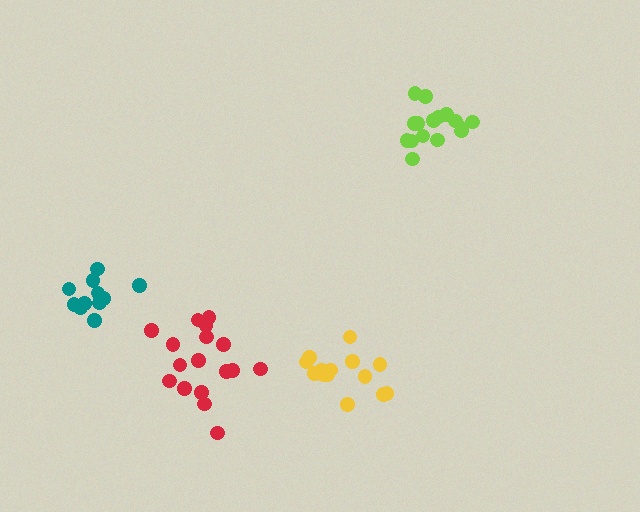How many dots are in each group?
Group 1: 14 dots, Group 2: 16 dots, Group 3: 12 dots, Group 4: 17 dots (59 total).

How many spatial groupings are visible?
There are 4 spatial groupings.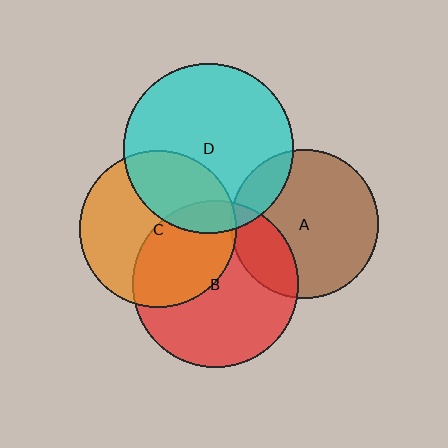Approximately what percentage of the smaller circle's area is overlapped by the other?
Approximately 15%.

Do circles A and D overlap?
Yes.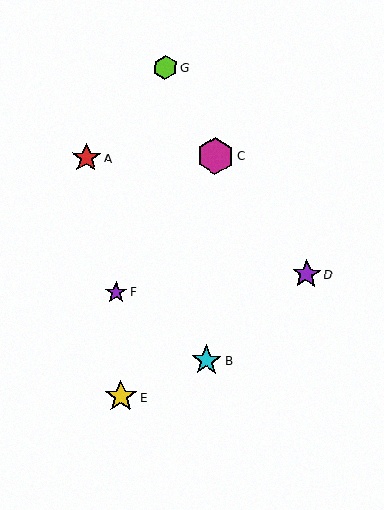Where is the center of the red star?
The center of the red star is at (86, 158).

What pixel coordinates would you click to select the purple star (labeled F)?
Click at (116, 292) to select the purple star F.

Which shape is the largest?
The magenta hexagon (labeled C) is the largest.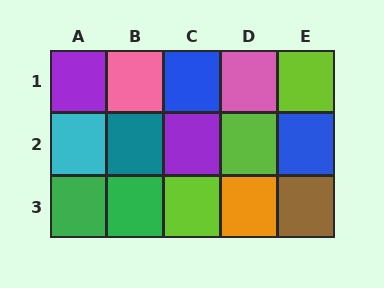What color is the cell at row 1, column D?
Pink.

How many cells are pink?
2 cells are pink.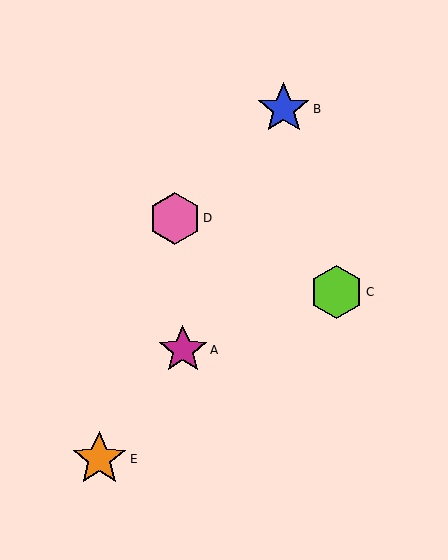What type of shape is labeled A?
Shape A is a magenta star.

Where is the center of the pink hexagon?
The center of the pink hexagon is at (175, 218).